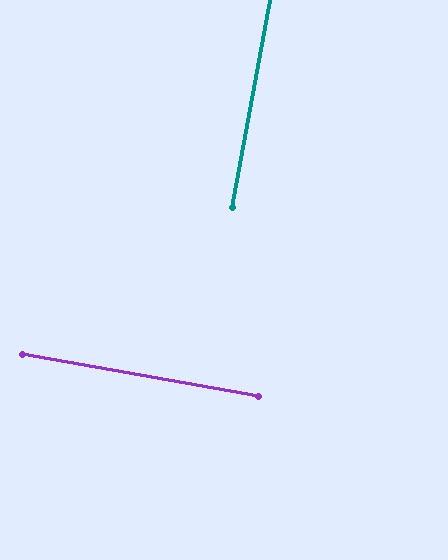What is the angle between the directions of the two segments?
Approximately 90 degrees.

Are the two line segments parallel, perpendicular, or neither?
Perpendicular — they meet at approximately 90°.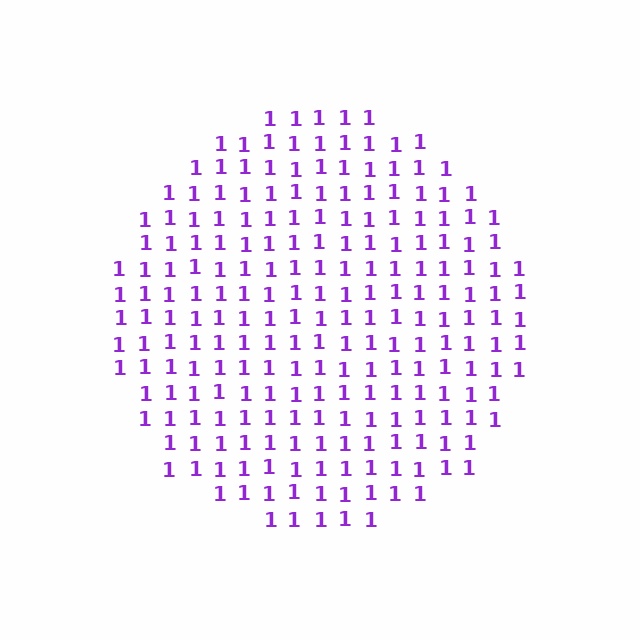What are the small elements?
The small elements are digit 1's.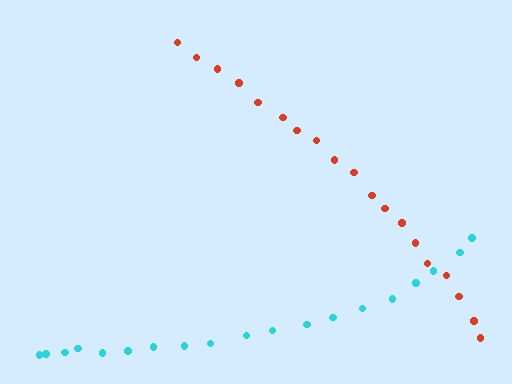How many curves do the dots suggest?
There are 2 distinct paths.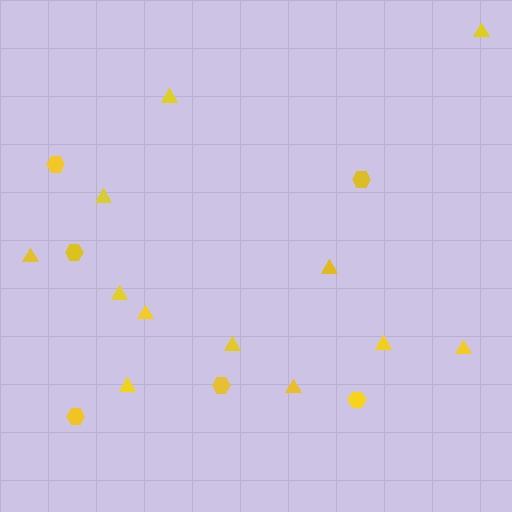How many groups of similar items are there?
There are 2 groups: one group of hexagons (6) and one group of triangles (12).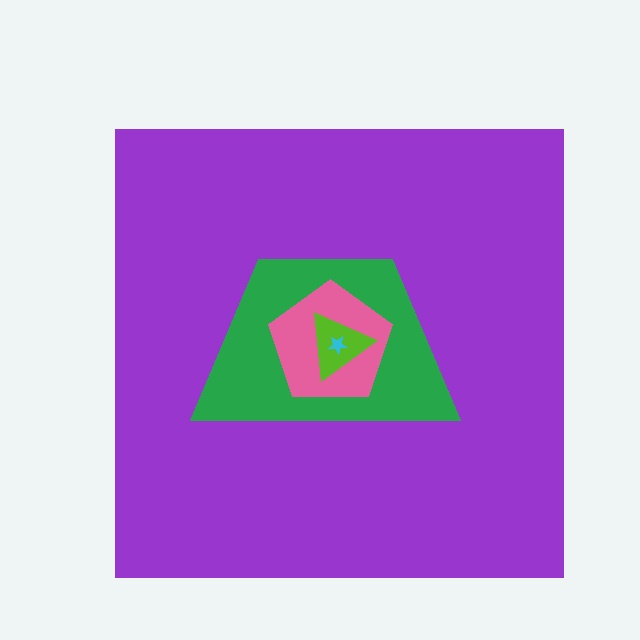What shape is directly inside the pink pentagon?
The lime triangle.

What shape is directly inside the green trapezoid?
The pink pentagon.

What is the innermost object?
The cyan star.